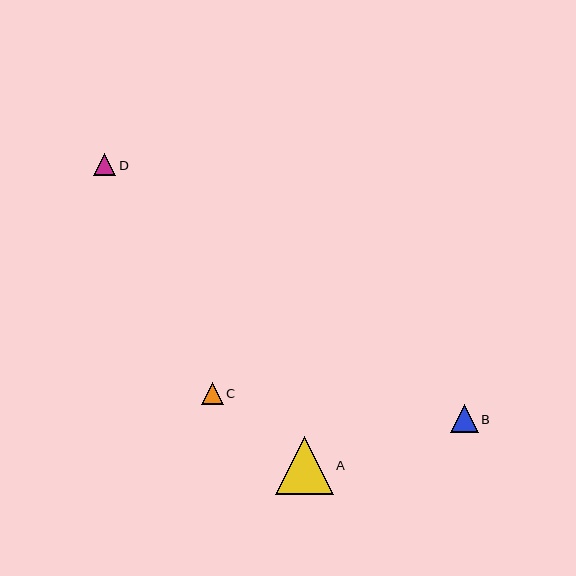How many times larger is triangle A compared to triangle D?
Triangle A is approximately 2.6 times the size of triangle D.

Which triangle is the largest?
Triangle A is the largest with a size of approximately 58 pixels.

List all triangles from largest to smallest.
From largest to smallest: A, B, D, C.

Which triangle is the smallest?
Triangle C is the smallest with a size of approximately 22 pixels.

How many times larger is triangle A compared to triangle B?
Triangle A is approximately 2.1 times the size of triangle B.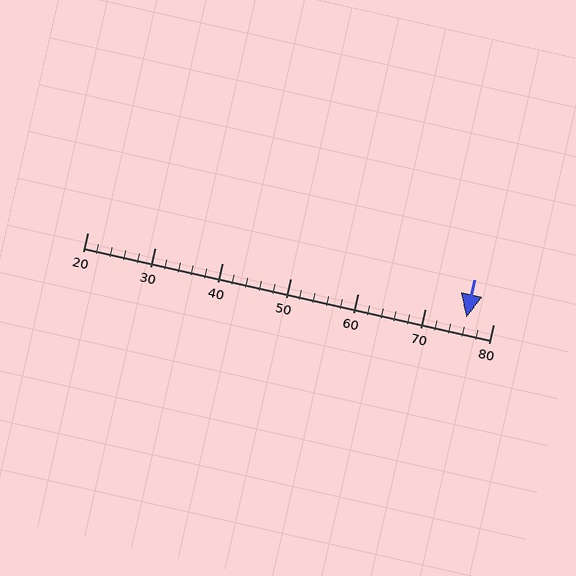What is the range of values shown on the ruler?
The ruler shows values from 20 to 80.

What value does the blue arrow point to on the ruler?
The blue arrow points to approximately 76.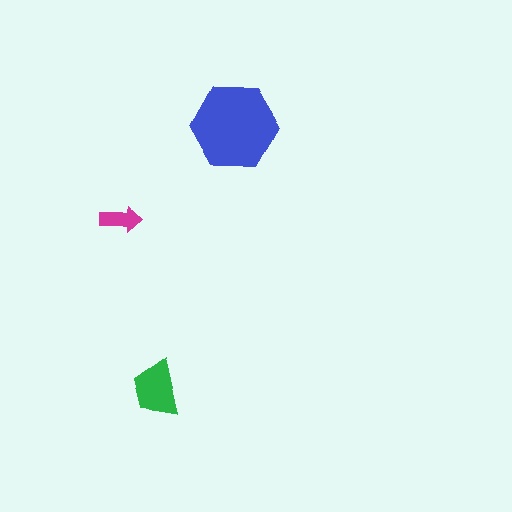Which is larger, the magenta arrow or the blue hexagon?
The blue hexagon.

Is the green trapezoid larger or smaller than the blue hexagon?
Smaller.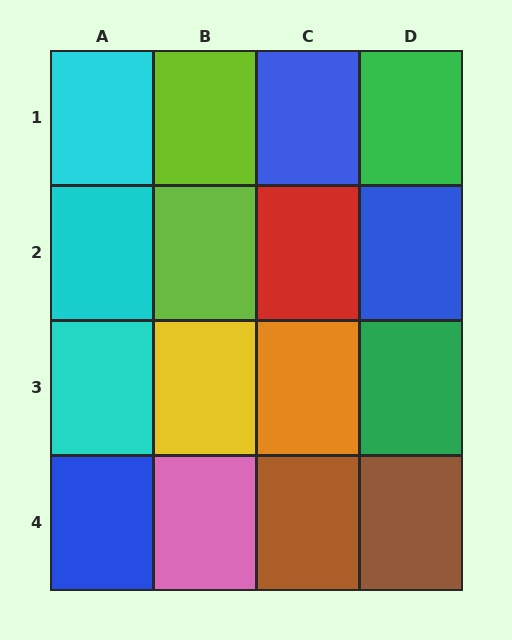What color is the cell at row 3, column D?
Green.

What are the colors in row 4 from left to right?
Blue, pink, brown, brown.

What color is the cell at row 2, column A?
Cyan.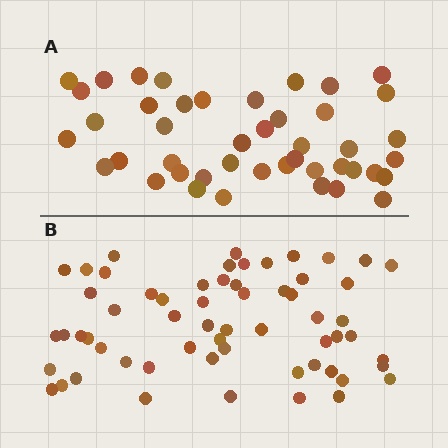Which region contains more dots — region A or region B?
Region B (the bottom region) has more dots.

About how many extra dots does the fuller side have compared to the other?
Region B has approximately 15 more dots than region A.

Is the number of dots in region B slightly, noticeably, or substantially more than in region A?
Region B has noticeably more, but not dramatically so. The ratio is roughly 1.4 to 1.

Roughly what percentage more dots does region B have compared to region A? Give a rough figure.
About 35% more.